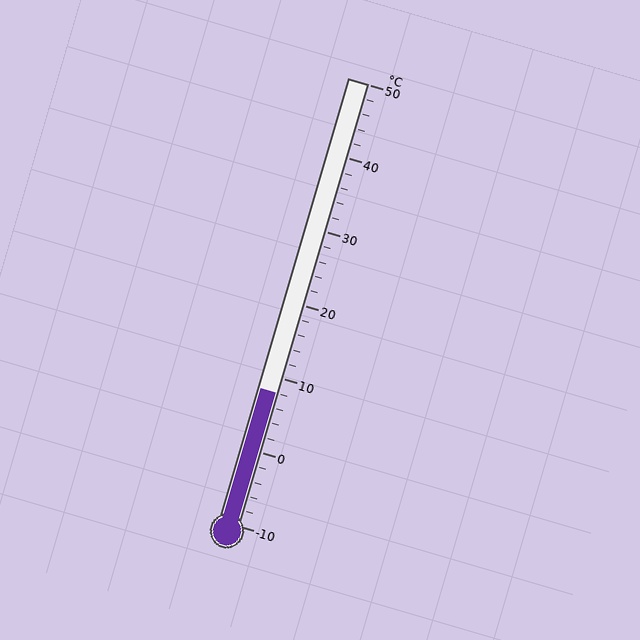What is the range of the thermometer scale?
The thermometer scale ranges from -10°C to 50°C.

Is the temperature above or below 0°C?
The temperature is above 0°C.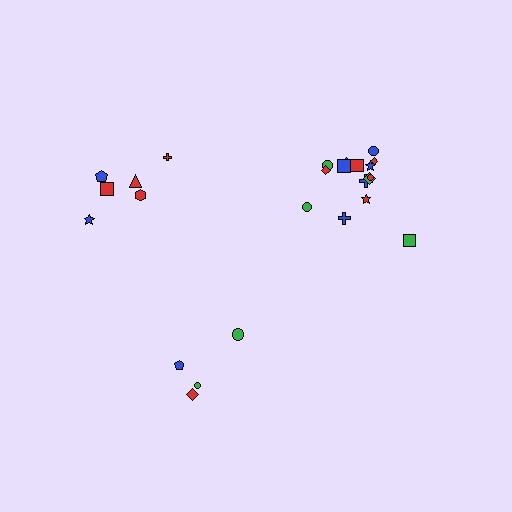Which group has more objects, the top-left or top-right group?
The top-right group.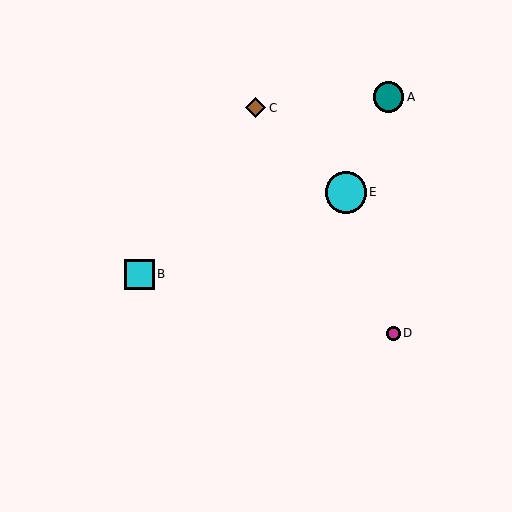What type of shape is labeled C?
Shape C is a brown diamond.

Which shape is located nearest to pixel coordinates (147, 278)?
The cyan square (labeled B) at (140, 274) is nearest to that location.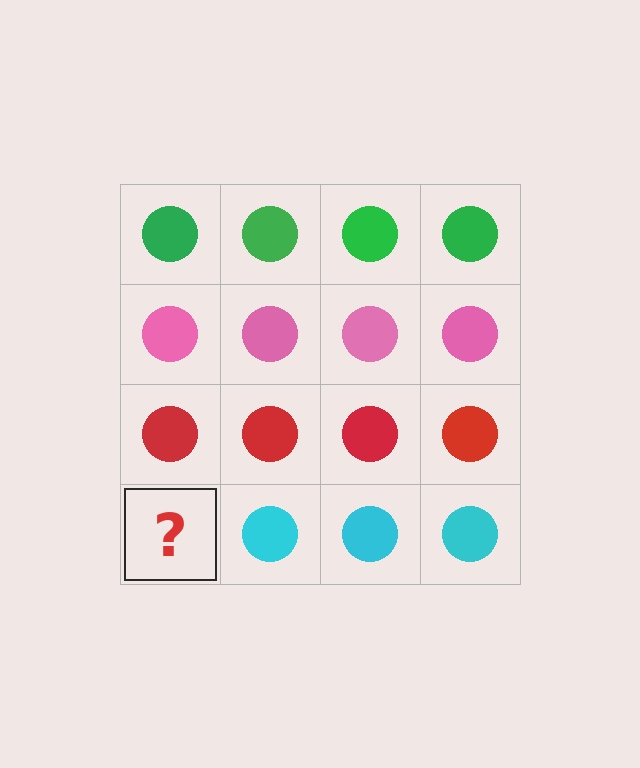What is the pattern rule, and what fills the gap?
The rule is that each row has a consistent color. The gap should be filled with a cyan circle.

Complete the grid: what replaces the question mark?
The question mark should be replaced with a cyan circle.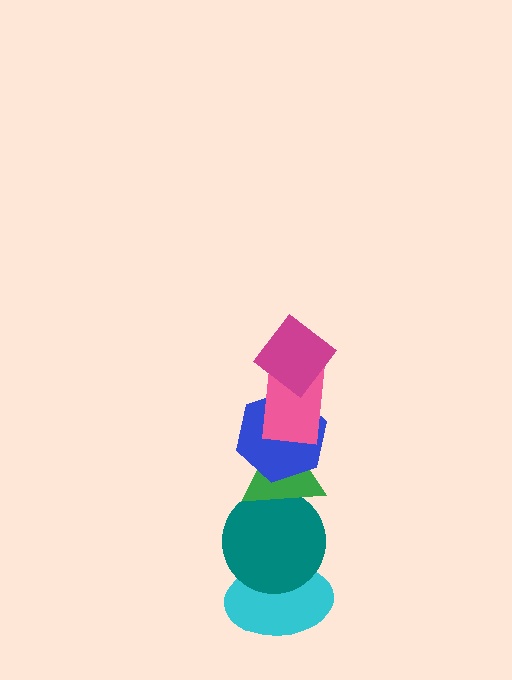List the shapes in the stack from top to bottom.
From top to bottom: the magenta diamond, the pink rectangle, the blue hexagon, the green triangle, the teal circle, the cyan ellipse.